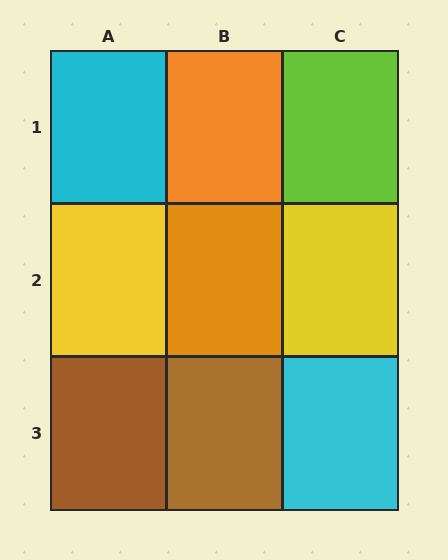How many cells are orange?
2 cells are orange.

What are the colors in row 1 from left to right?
Cyan, orange, lime.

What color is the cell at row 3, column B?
Brown.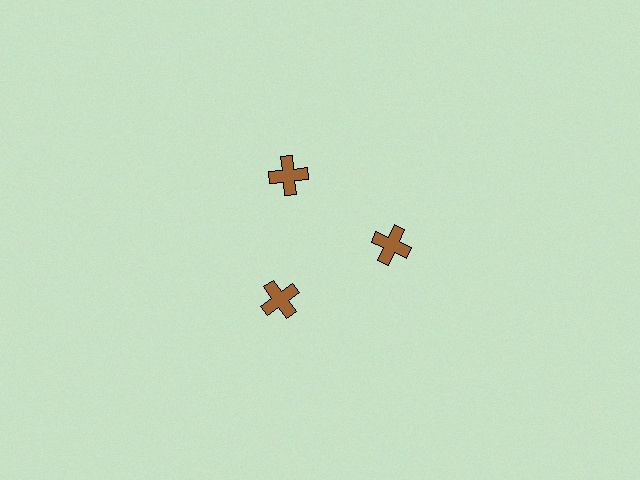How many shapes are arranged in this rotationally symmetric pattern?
There are 3 shapes, arranged in 3 groups of 1.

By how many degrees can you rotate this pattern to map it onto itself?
The pattern maps onto itself every 120 degrees of rotation.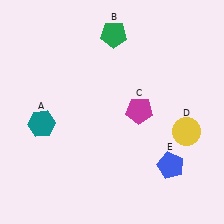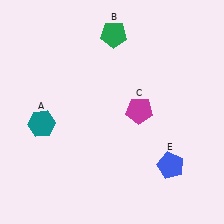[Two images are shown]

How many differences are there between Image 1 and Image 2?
There is 1 difference between the two images.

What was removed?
The yellow circle (D) was removed in Image 2.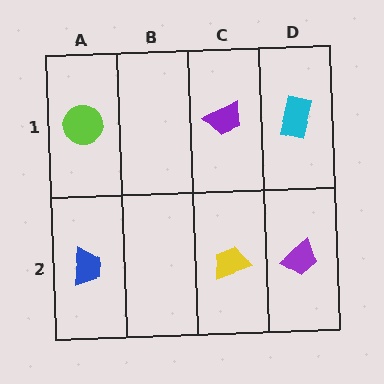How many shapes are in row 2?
3 shapes.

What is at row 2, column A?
A blue trapezoid.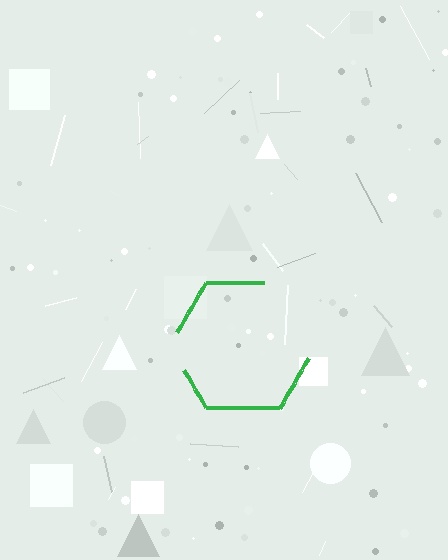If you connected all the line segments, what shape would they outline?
They would outline a hexagon.